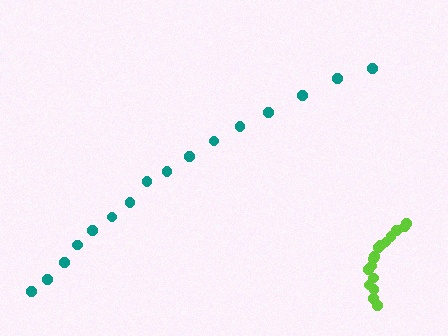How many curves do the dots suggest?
There are 2 distinct paths.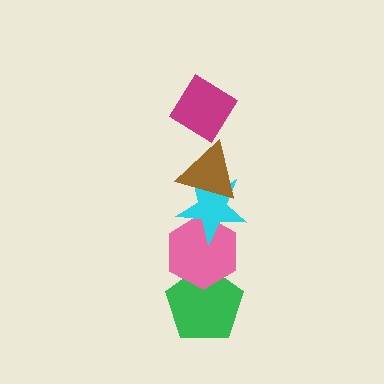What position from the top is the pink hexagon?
The pink hexagon is 4th from the top.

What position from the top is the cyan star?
The cyan star is 3rd from the top.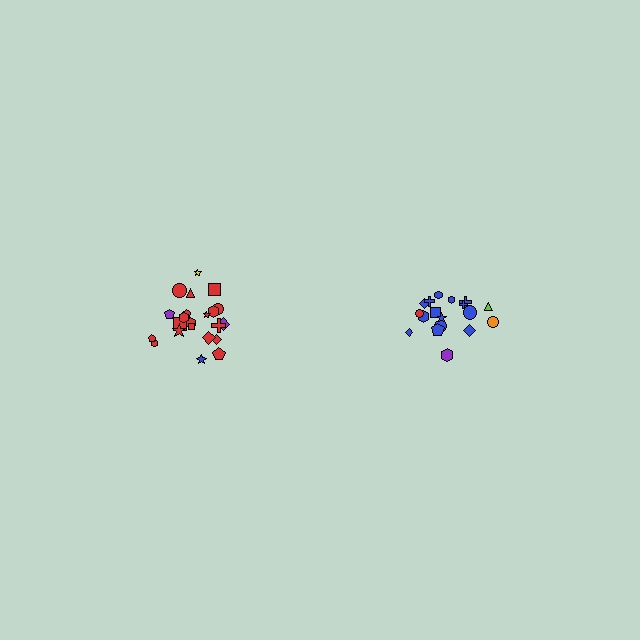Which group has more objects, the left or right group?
The left group.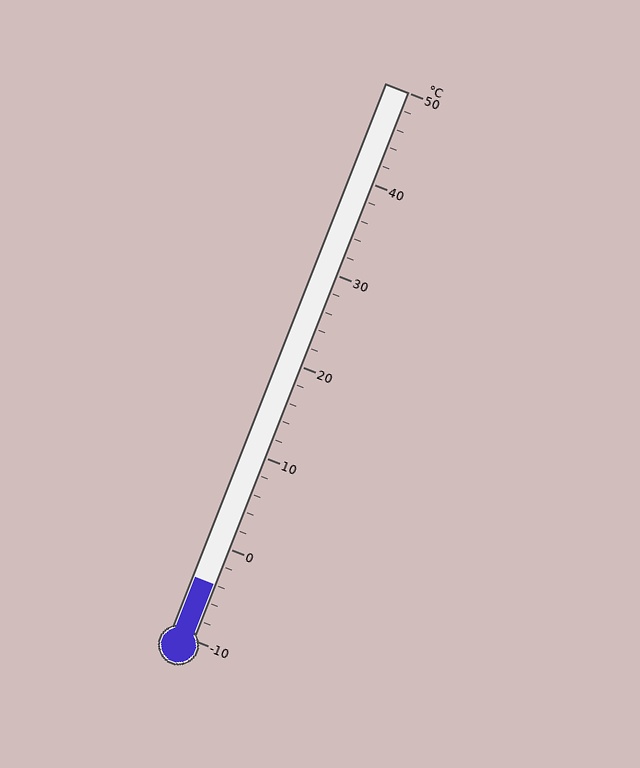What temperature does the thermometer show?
The thermometer shows approximately -4°C.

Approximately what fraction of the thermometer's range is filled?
The thermometer is filled to approximately 10% of its range.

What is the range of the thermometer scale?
The thermometer scale ranges from -10°C to 50°C.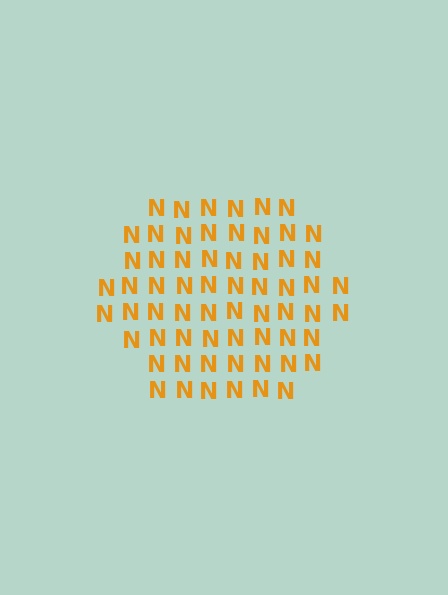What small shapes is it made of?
It is made of small letter N's.